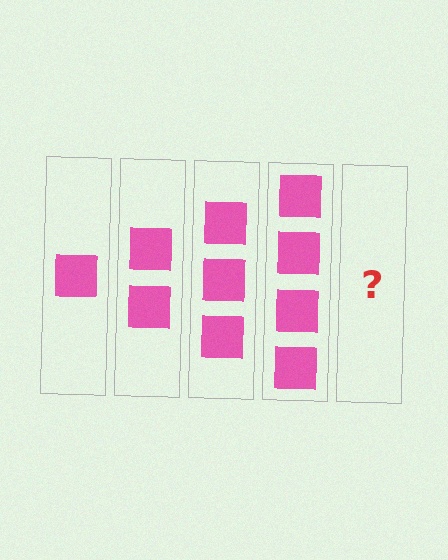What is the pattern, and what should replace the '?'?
The pattern is that each step adds one more square. The '?' should be 5 squares.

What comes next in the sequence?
The next element should be 5 squares.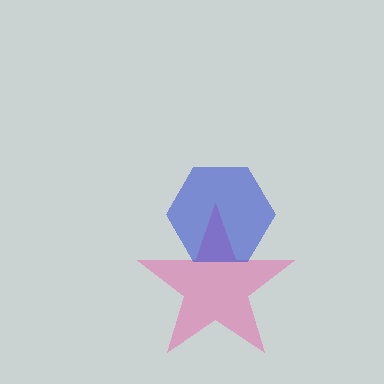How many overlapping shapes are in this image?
There are 2 overlapping shapes in the image.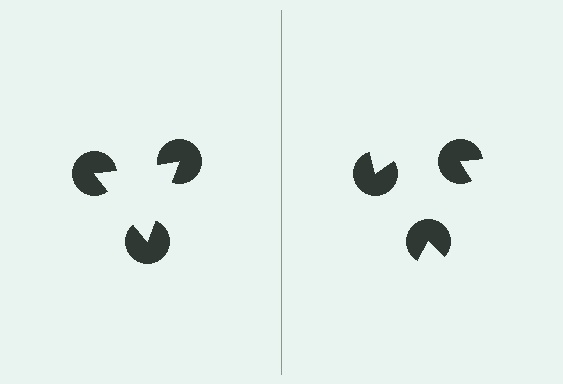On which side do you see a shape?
An illusory triangle appears on the left side. On the right side the wedge cuts are rotated, so no coherent shape forms.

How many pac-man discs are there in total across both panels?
6 — 3 on each side.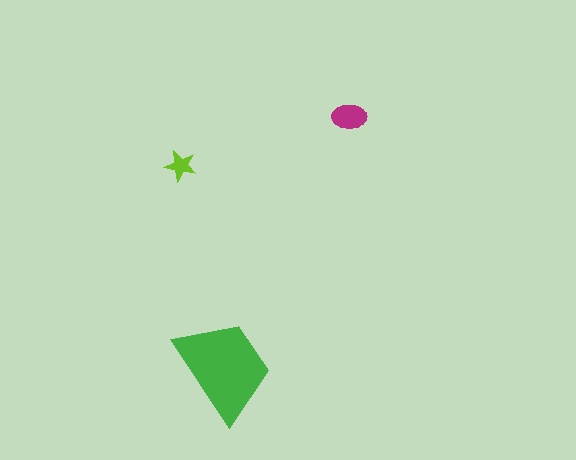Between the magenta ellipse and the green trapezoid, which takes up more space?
The green trapezoid.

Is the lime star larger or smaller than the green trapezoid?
Smaller.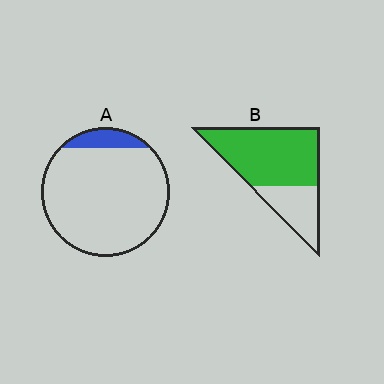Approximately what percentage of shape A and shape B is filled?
A is approximately 10% and B is approximately 70%.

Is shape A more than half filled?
No.